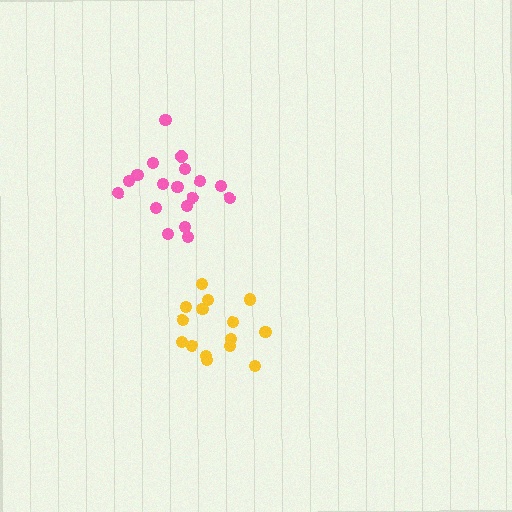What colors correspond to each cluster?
The clusters are colored: yellow, pink.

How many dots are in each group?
Group 1: 15 dots, Group 2: 18 dots (33 total).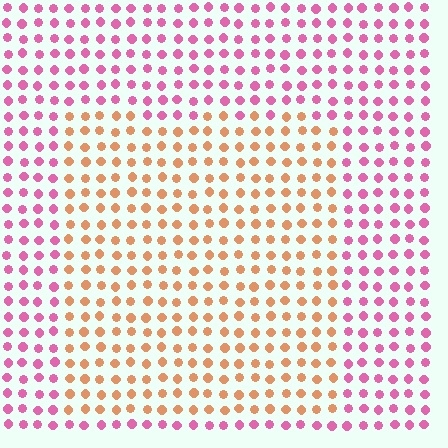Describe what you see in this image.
The image is filled with small pink elements in a uniform arrangement. A rectangle-shaped region is visible where the elements are tinted to a slightly different hue, forming a subtle color boundary.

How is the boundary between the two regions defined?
The boundary is defined purely by a slight shift in hue (about 57 degrees). Spacing, size, and orientation are identical on both sides.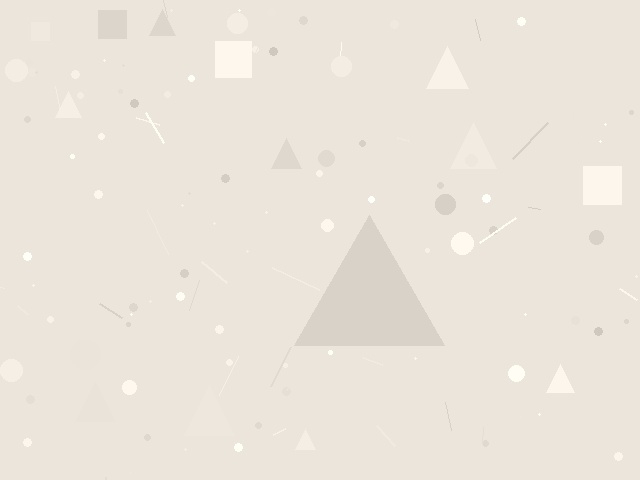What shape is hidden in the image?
A triangle is hidden in the image.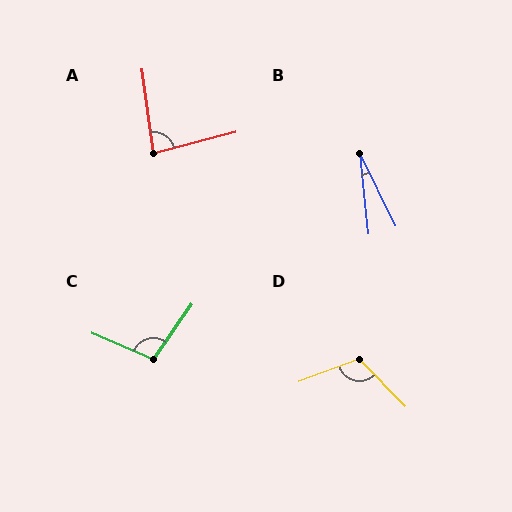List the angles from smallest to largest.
B (20°), A (83°), C (102°), D (114°).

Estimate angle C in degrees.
Approximately 102 degrees.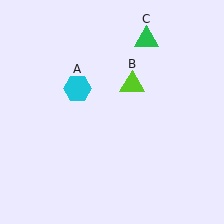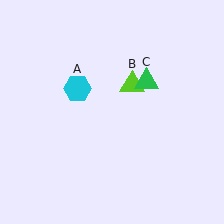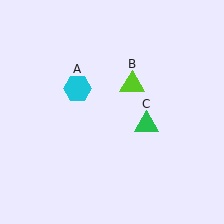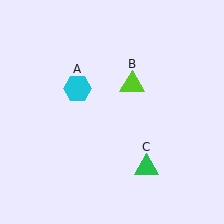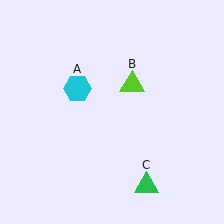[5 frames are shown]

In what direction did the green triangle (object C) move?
The green triangle (object C) moved down.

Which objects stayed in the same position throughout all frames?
Cyan hexagon (object A) and lime triangle (object B) remained stationary.